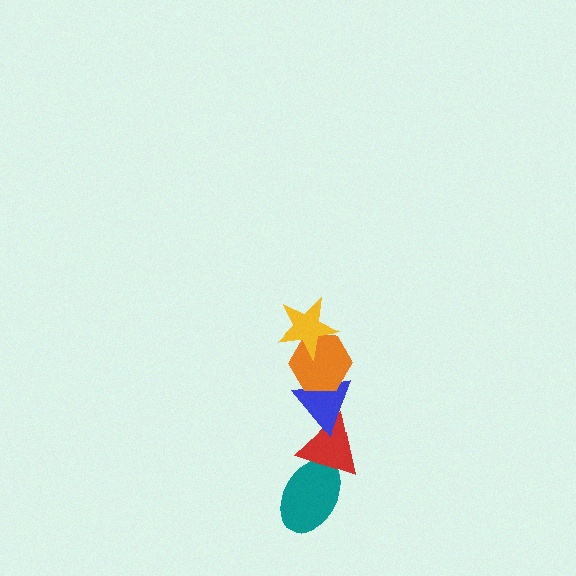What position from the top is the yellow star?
The yellow star is 1st from the top.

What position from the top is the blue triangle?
The blue triangle is 3rd from the top.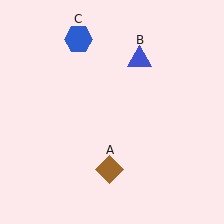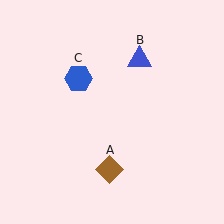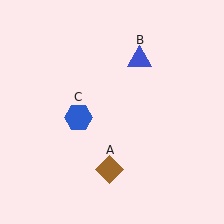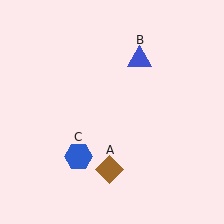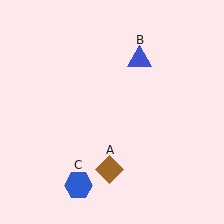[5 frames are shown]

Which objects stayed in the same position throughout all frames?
Brown diamond (object A) and blue triangle (object B) remained stationary.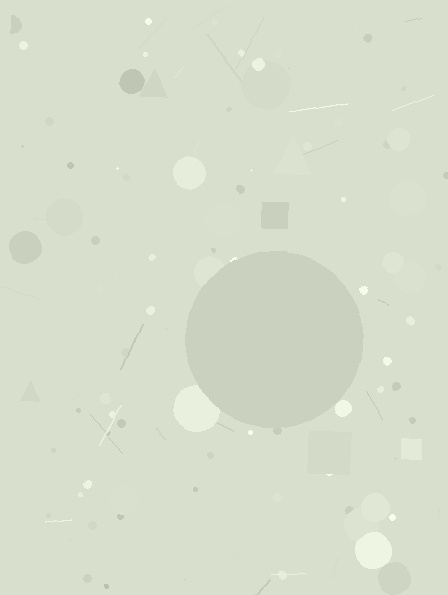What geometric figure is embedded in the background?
A circle is embedded in the background.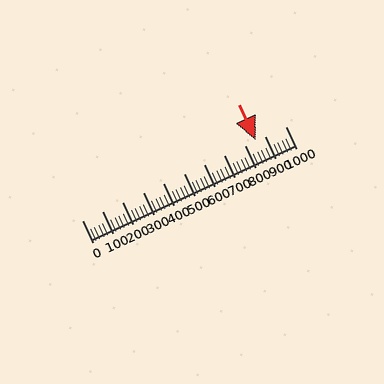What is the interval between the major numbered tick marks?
The major tick marks are spaced 100 units apart.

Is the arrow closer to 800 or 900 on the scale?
The arrow is closer to 900.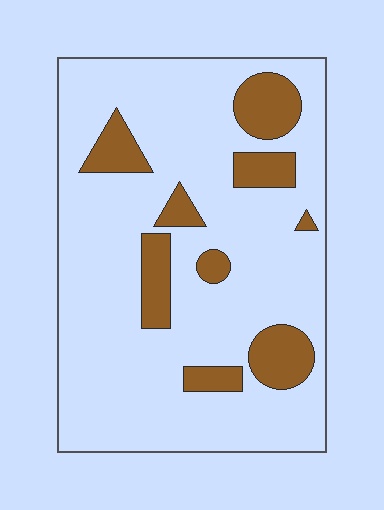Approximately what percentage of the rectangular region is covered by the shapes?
Approximately 20%.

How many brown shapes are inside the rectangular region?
9.